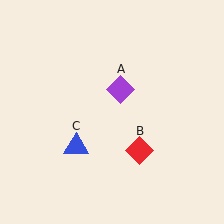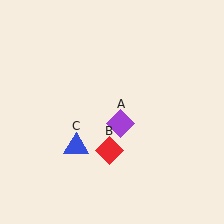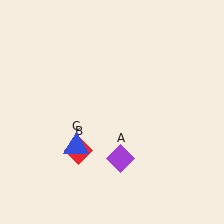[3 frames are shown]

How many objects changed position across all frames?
2 objects changed position: purple diamond (object A), red diamond (object B).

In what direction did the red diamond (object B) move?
The red diamond (object B) moved left.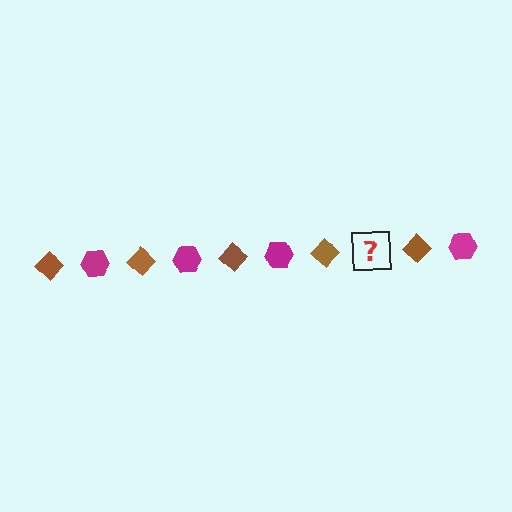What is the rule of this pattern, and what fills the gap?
The rule is that the pattern alternates between brown diamond and magenta hexagon. The gap should be filled with a magenta hexagon.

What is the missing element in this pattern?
The missing element is a magenta hexagon.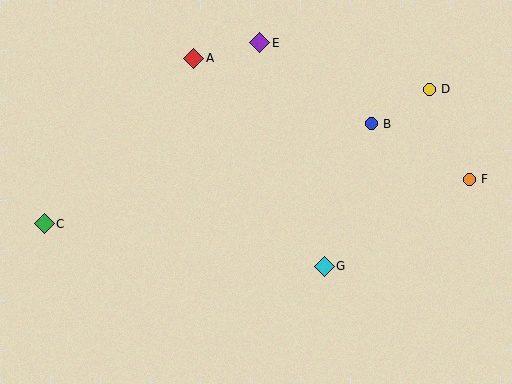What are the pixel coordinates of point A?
Point A is at (194, 58).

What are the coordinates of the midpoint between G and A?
The midpoint between G and A is at (259, 162).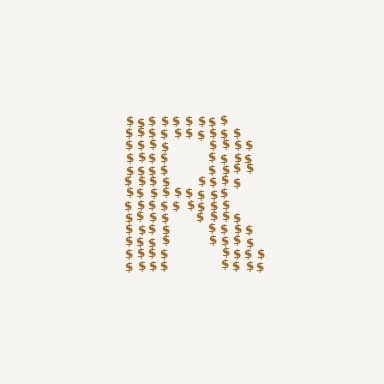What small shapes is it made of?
It is made of small dollar signs.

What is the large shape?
The large shape is the letter R.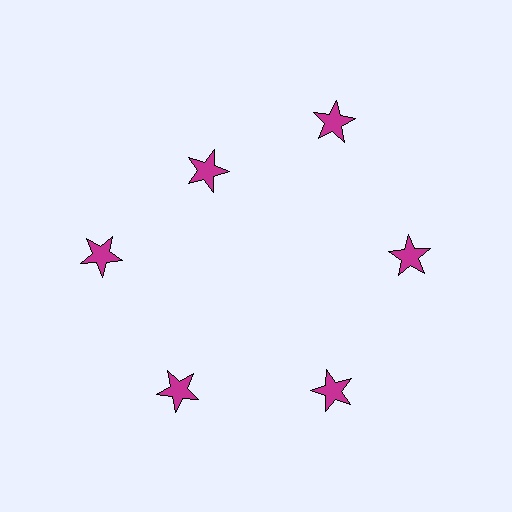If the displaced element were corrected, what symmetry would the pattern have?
It would have 6-fold rotational symmetry — the pattern would map onto itself every 60 degrees.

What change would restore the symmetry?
The symmetry would be restored by moving it outward, back onto the ring so that all 6 stars sit at equal angles and equal distance from the center.